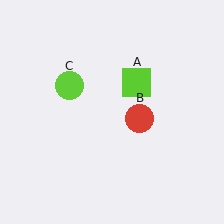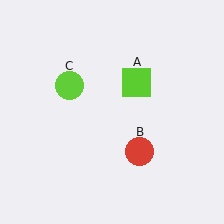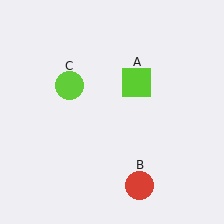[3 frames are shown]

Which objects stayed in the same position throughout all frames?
Lime square (object A) and lime circle (object C) remained stationary.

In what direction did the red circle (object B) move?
The red circle (object B) moved down.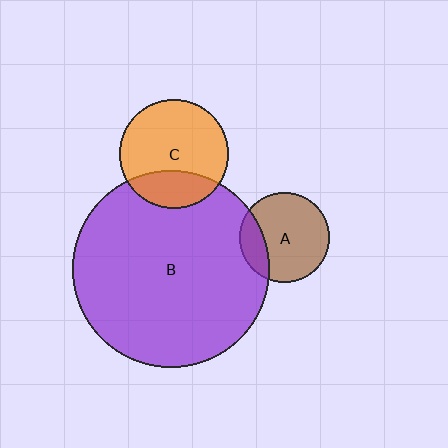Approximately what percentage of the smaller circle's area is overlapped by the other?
Approximately 20%.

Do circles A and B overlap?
Yes.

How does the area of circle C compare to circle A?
Approximately 1.5 times.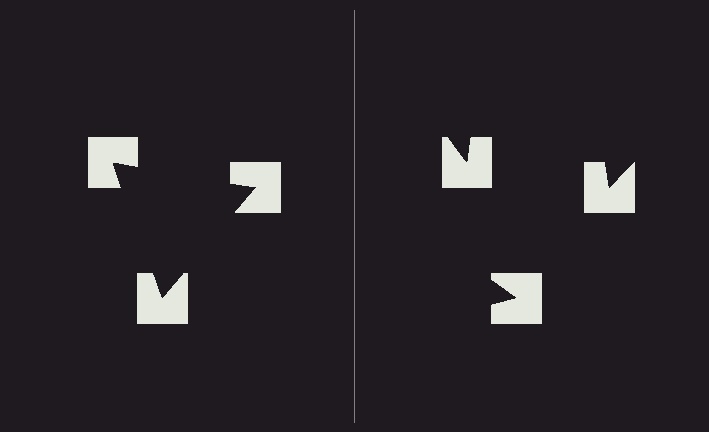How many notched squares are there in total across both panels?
6 — 3 on each side.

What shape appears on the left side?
An illusory triangle.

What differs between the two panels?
The notched squares are positioned identically on both sides; only the wedge orientations differ. On the left they align to a triangle; on the right they are misaligned.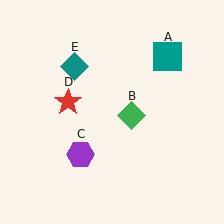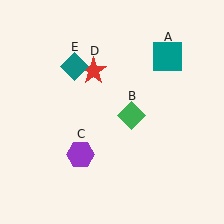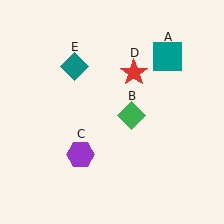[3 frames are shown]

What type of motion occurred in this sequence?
The red star (object D) rotated clockwise around the center of the scene.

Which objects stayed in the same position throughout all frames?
Teal square (object A) and green diamond (object B) and purple hexagon (object C) and teal diamond (object E) remained stationary.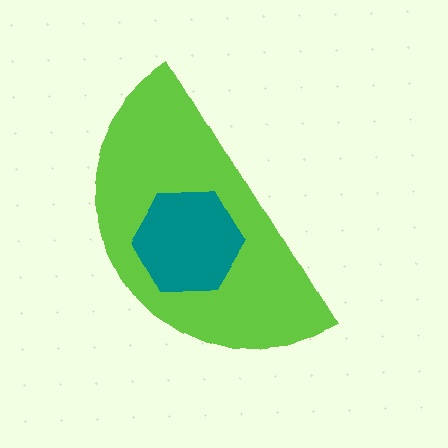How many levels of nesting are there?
2.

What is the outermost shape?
The lime semicircle.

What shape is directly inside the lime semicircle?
The teal hexagon.